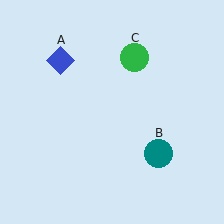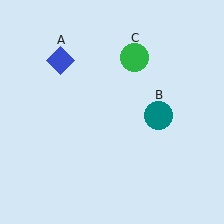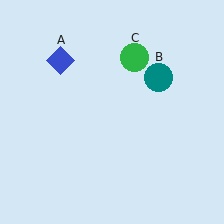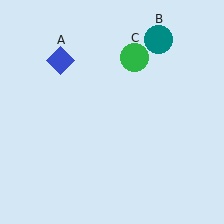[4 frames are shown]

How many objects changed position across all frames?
1 object changed position: teal circle (object B).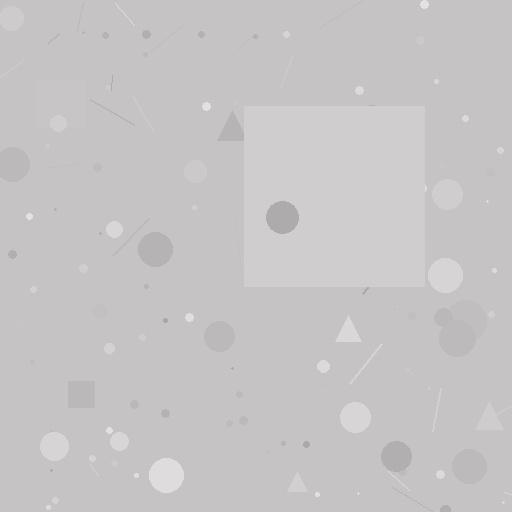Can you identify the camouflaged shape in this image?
The camouflaged shape is a square.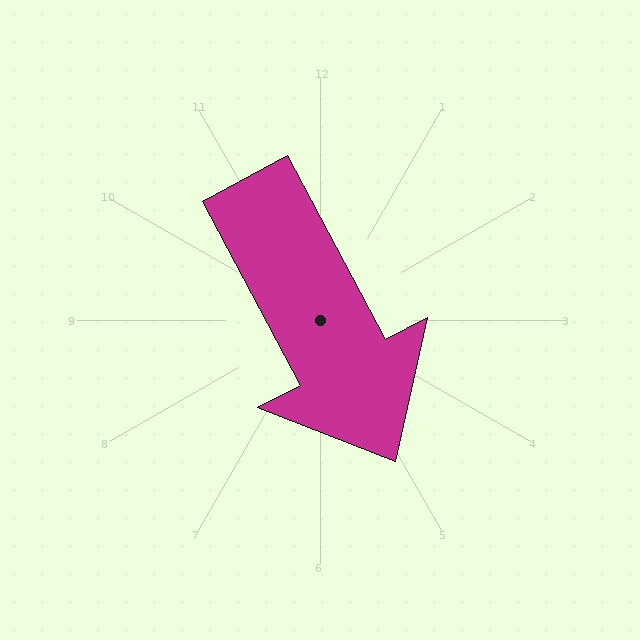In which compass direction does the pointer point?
Southeast.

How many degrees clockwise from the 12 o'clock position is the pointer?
Approximately 152 degrees.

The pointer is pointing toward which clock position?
Roughly 5 o'clock.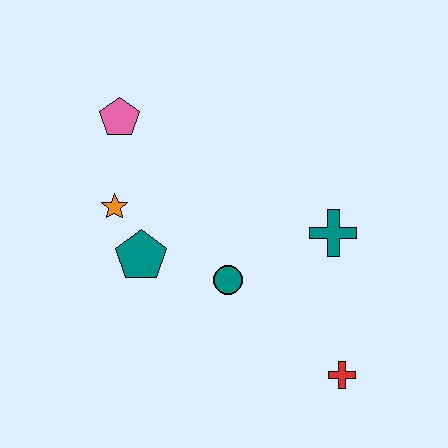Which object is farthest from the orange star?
The red cross is farthest from the orange star.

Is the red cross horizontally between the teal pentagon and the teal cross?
No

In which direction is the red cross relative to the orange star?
The red cross is to the right of the orange star.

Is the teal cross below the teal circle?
No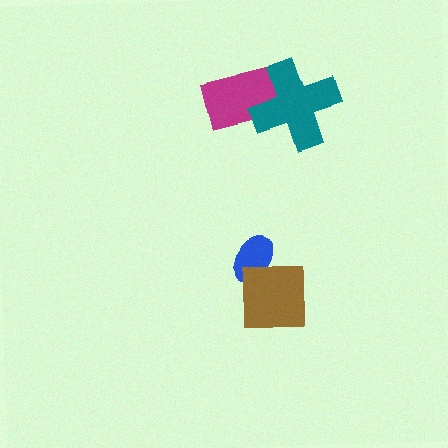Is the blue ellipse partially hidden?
Yes, it is partially covered by another shape.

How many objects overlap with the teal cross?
1 object overlaps with the teal cross.